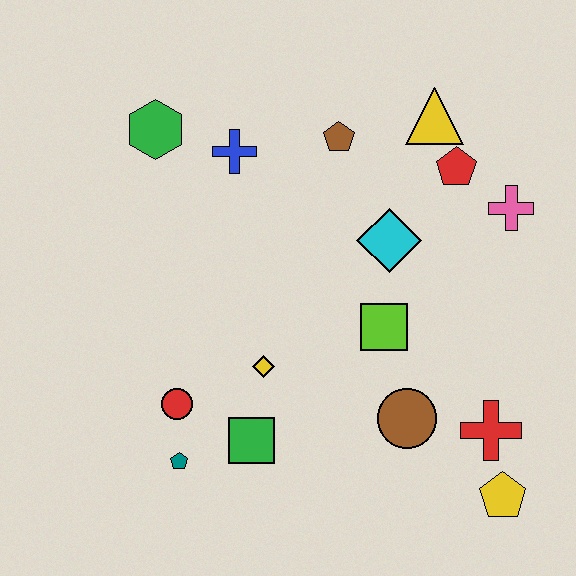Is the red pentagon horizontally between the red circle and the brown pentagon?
No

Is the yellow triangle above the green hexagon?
Yes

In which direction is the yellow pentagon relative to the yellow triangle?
The yellow pentagon is below the yellow triangle.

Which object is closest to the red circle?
The teal pentagon is closest to the red circle.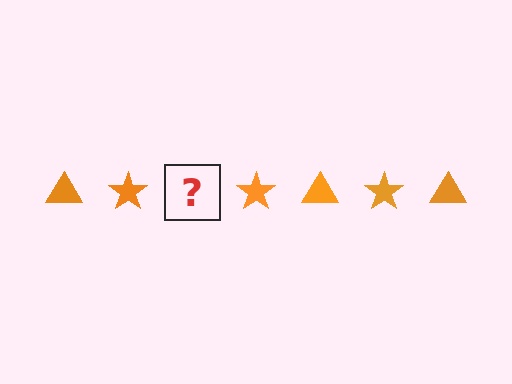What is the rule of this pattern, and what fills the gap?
The rule is that the pattern cycles through triangle, star shapes in orange. The gap should be filled with an orange triangle.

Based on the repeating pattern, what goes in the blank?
The blank should be an orange triangle.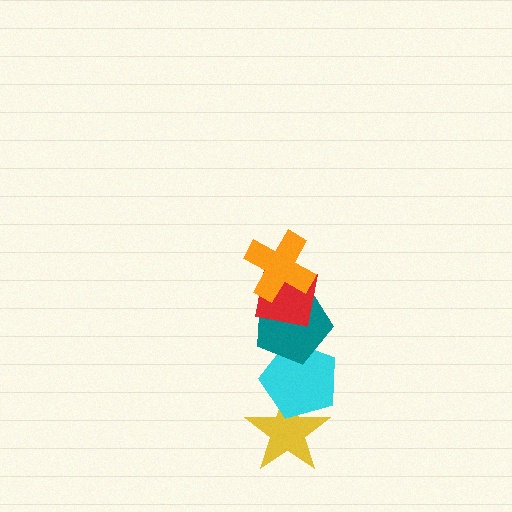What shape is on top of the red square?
The orange cross is on top of the red square.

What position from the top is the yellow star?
The yellow star is 5th from the top.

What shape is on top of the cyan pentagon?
The teal pentagon is on top of the cyan pentagon.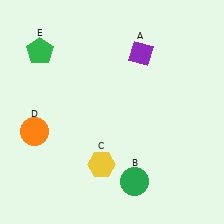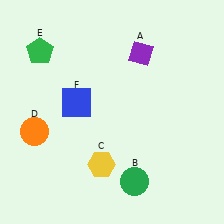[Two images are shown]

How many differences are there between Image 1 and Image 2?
There is 1 difference between the two images.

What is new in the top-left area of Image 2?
A blue square (F) was added in the top-left area of Image 2.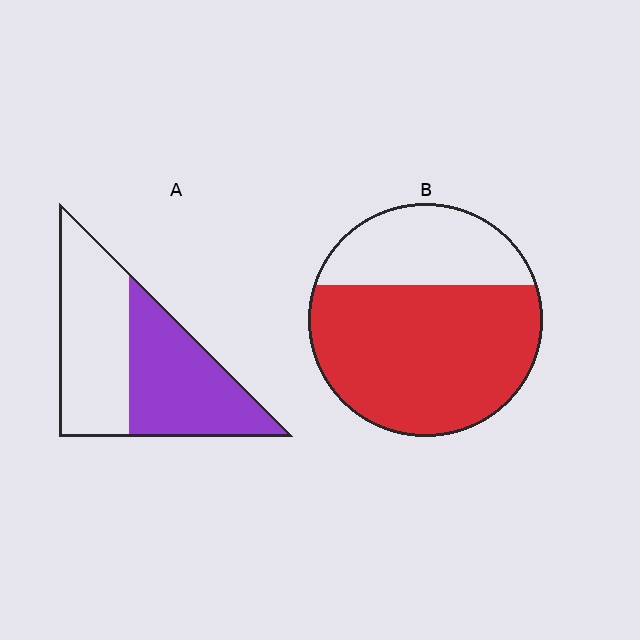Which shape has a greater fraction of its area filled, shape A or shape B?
Shape B.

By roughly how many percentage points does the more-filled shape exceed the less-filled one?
By roughly 20 percentage points (B over A).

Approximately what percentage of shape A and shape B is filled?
A is approximately 50% and B is approximately 70%.